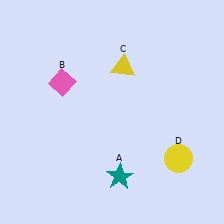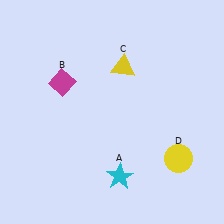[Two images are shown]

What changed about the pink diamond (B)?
In Image 1, B is pink. In Image 2, it changed to magenta.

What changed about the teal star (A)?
In Image 1, A is teal. In Image 2, it changed to cyan.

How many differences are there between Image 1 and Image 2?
There are 2 differences between the two images.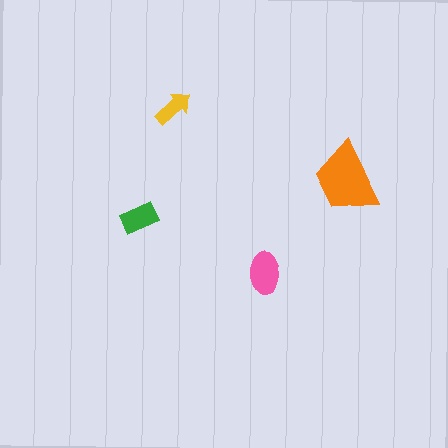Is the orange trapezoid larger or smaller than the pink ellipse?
Larger.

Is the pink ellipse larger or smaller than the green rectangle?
Larger.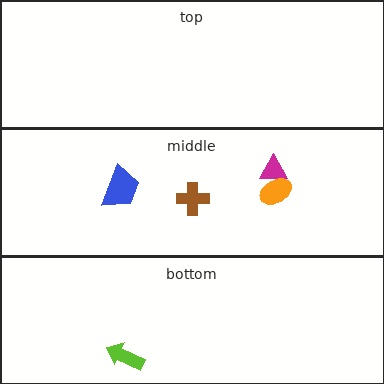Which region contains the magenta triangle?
The middle region.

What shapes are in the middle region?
The magenta triangle, the brown cross, the orange ellipse, the blue trapezoid.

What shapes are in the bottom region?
The lime arrow.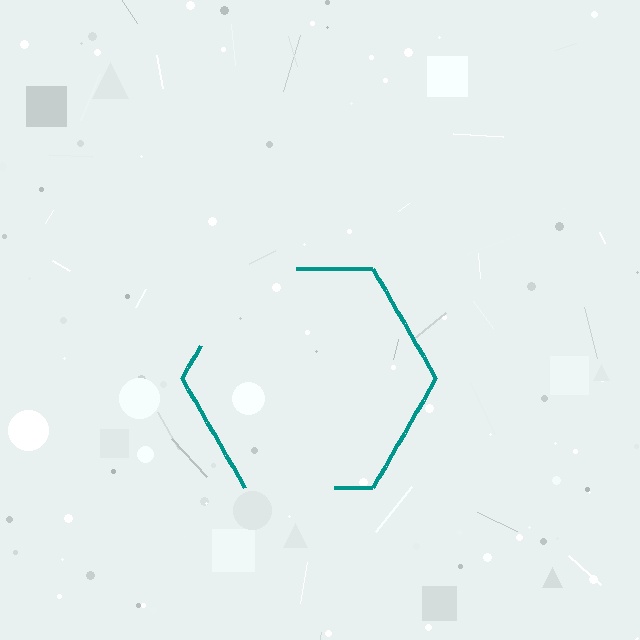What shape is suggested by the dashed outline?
The dashed outline suggests a hexagon.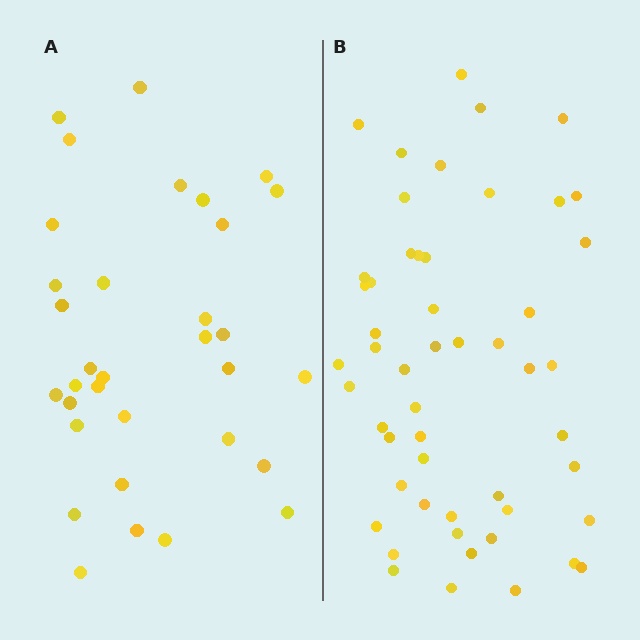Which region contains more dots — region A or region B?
Region B (the right region) has more dots.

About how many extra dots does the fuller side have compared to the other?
Region B has approximately 20 more dots than region A.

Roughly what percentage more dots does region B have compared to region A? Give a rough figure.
About 60% more.